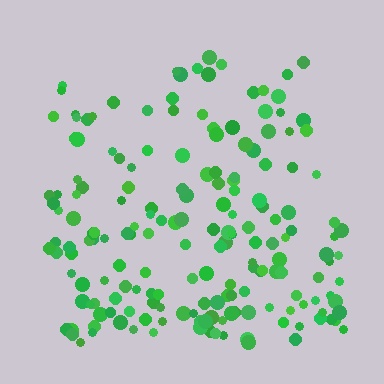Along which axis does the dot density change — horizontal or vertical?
Vertical.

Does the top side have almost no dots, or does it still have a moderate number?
Still a moderate number, just noticeably fewer than the bottom.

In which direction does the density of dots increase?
From top to bottom, with the bottom side densest.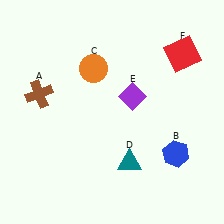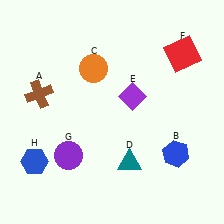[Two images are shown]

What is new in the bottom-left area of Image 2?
A purple circle (G) was added in the bottom-left area of Image 2.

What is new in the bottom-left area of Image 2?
A blue hexagon (H) was added in the bottom-left area of Image 2.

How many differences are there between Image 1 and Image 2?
There are 2 differences between the two images.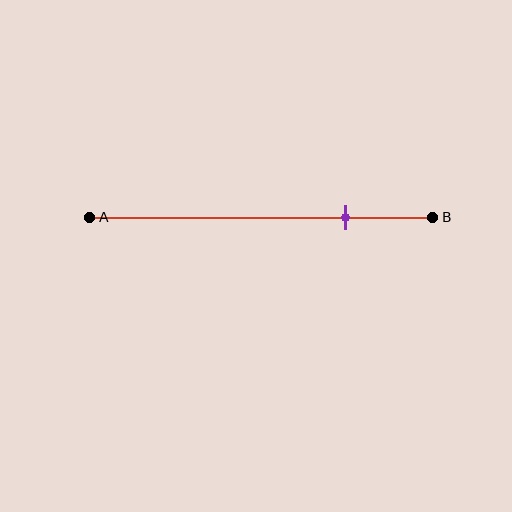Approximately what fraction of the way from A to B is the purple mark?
The purple mark is approximately 75% of the way from A to B.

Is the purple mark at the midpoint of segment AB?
No, the mark is at about 75% from A, not at the 50% midpoint.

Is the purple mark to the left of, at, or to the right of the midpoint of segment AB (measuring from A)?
The purple mark is to the right of the midpoint of segment AB.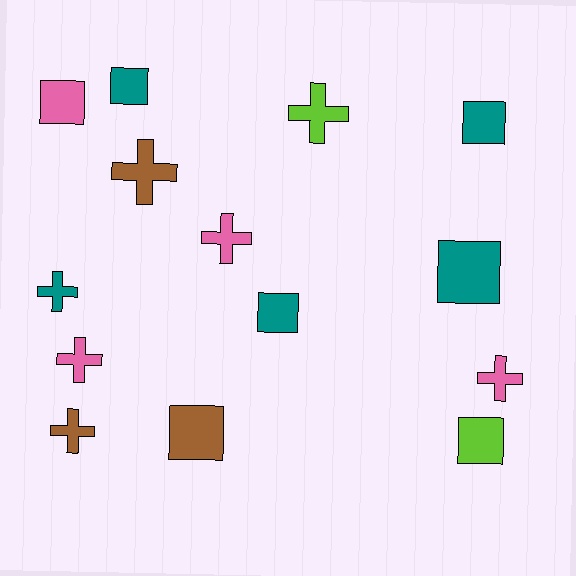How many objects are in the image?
There are 14 objects.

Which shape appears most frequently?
Cross, with 7 objects.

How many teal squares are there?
There are 4 teal squares.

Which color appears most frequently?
Teal, with 5 objects.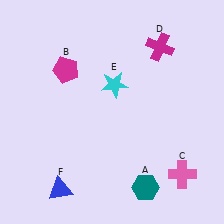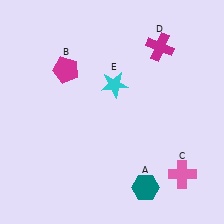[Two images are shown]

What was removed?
The blue triangle (F) was removed in Image 2.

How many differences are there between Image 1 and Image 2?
There is 1 difference between the two images.